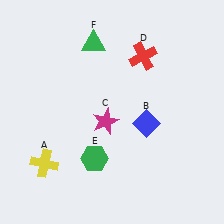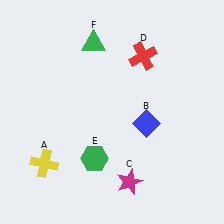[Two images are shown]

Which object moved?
The magenta star (C) moved down.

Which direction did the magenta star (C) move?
The magenta star (C) moved down.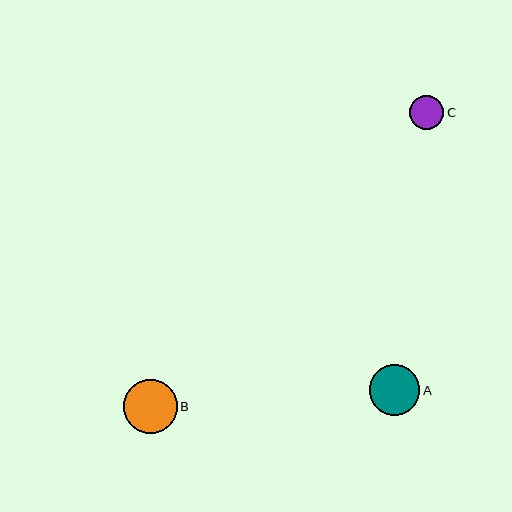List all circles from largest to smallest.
From largest to smallest: B, A, C.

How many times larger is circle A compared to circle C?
Circle A is approximately 1.5 times the size of circle C.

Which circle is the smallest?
Circle C is the smallest with a size of approximately 34 pixels.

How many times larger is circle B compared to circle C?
Circle B is approximately 1.6 times the size of circle C.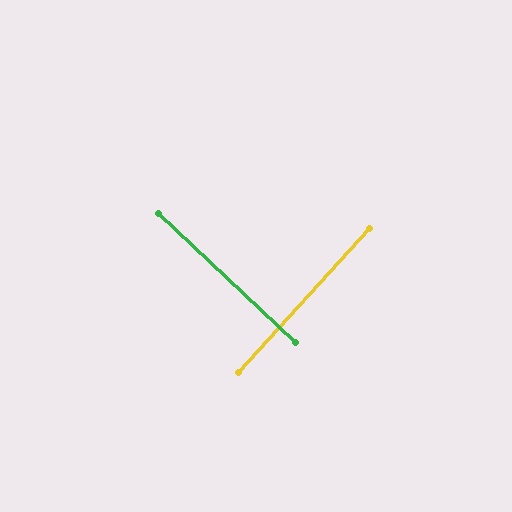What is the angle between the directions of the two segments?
Approximately 89 degrees.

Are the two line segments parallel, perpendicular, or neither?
Perpendicular — they meet at approximately 89°.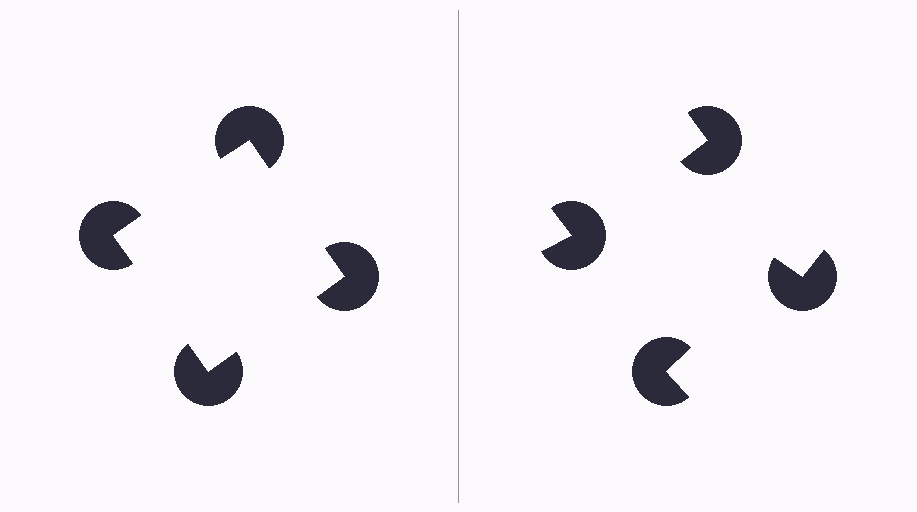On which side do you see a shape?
An illusory square appears on the left side. On the right side the wedge cuts are rotated, so no coherent shape forms.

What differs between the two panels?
The pac-man discs are positioned identically on both sides; only the wedge orientations differ. On the left they align to a square; on the right they are misaligned.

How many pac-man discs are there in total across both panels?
8 — 4 on each side.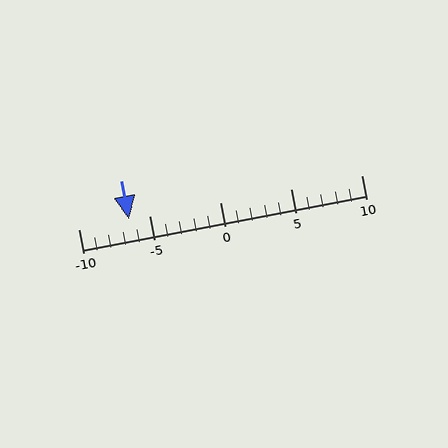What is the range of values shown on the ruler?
The ruler shows values from -10 to 10.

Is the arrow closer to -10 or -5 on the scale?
The arrow is closer to -5.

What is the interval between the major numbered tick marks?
The major tick marks are spaced 5 units apart.